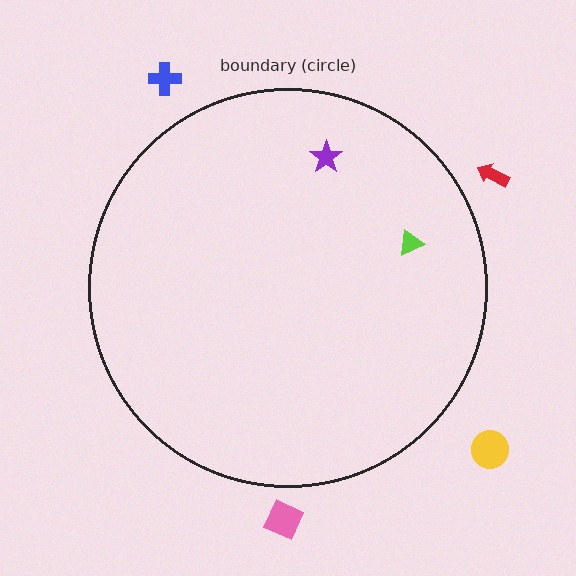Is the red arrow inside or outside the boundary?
Outside.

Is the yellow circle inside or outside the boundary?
Outside.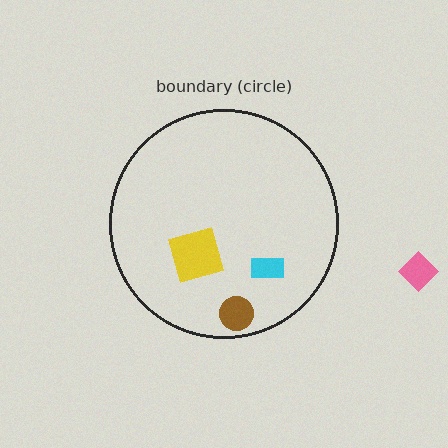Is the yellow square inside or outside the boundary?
Inside.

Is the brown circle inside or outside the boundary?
Inside.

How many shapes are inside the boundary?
3 inside, 1 outside.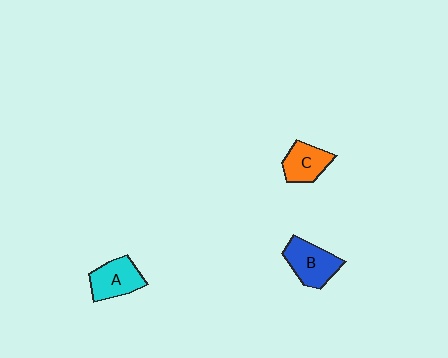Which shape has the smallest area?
Shape C (orange).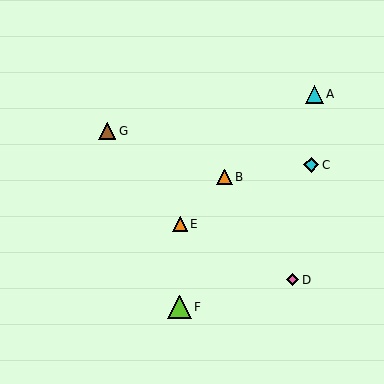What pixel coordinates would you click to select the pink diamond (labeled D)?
Click at (293, 280) to select the pink diamond D.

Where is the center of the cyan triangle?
The center of the cyan triangle is at (314, 94).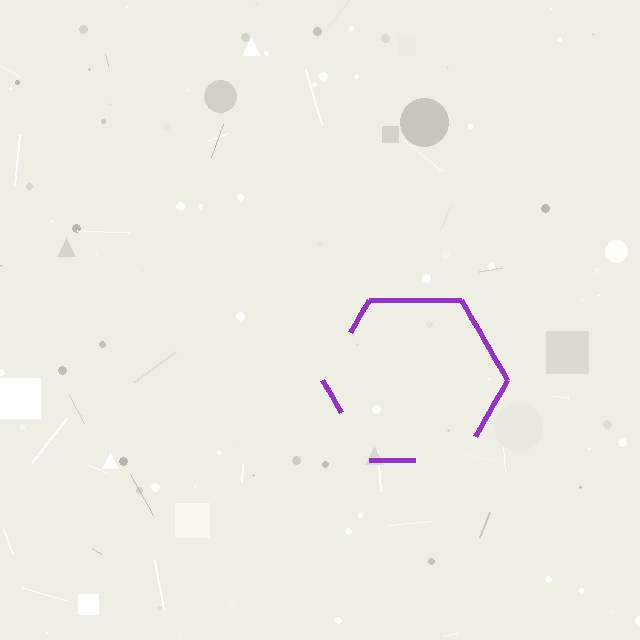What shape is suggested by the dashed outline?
The dashed outline suggests a hexagon.